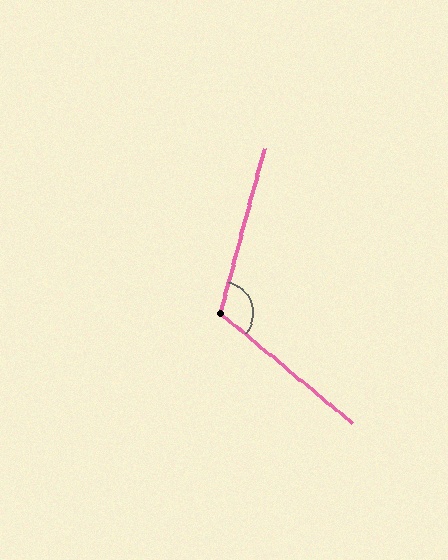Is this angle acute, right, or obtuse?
It is obtuse.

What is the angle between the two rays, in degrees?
Approximately 115 degrees.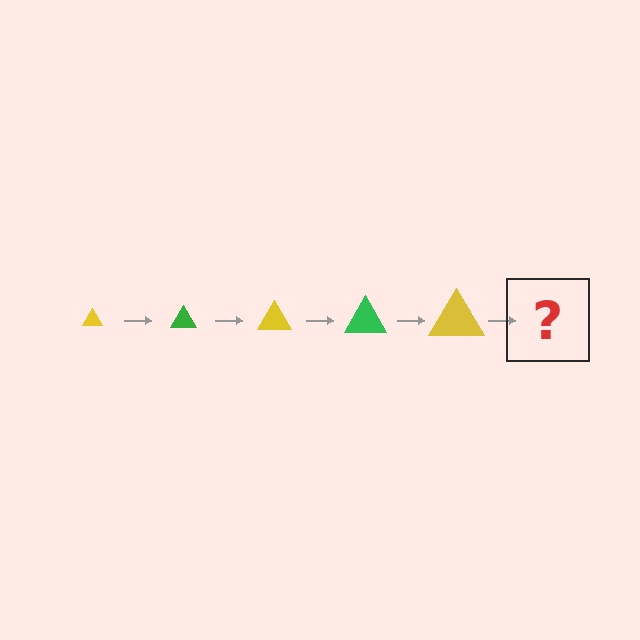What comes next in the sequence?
The next element should be a green triangle, larger than the previous one.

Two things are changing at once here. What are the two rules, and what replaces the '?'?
The two rules are that the triangle grows larger each step and the color cycles through yellow and green. The '?' should be a green triangle, larger than the previous one.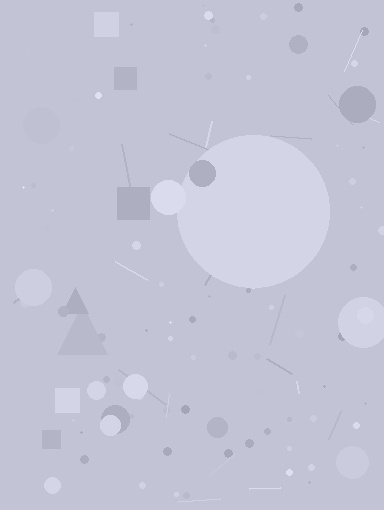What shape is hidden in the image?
A circle is hidden in the image.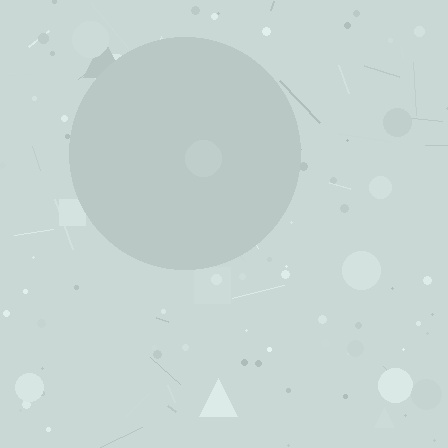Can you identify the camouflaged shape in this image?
The camouflaged shape is a circle.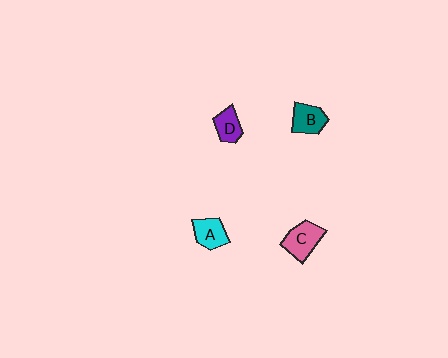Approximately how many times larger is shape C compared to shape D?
Approximately 1.5 times.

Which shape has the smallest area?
Shape D (purple).